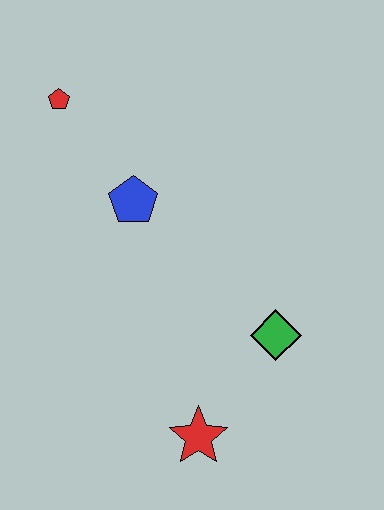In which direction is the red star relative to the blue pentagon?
The red star is below the blue pentagon.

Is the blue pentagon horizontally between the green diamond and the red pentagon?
Yes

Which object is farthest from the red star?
The red pentagon is farthest from the red star.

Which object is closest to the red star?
The green diamond is closest to the red star.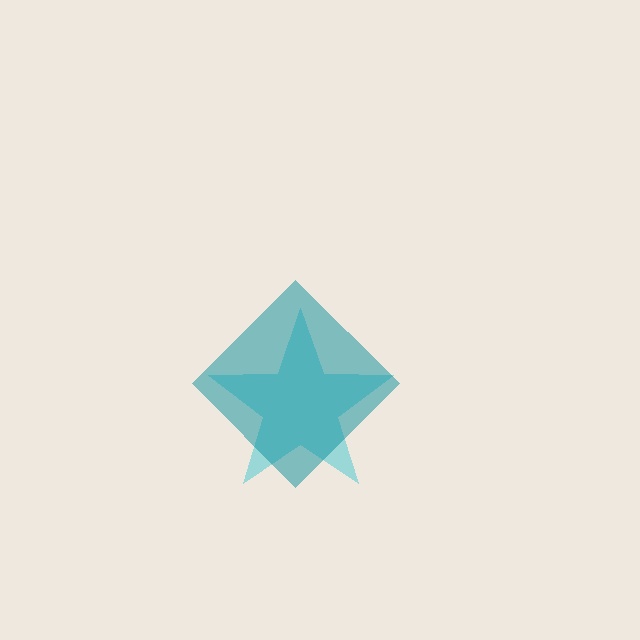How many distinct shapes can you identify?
There are 2 distinct shapes: a cyan star, a teal diamond.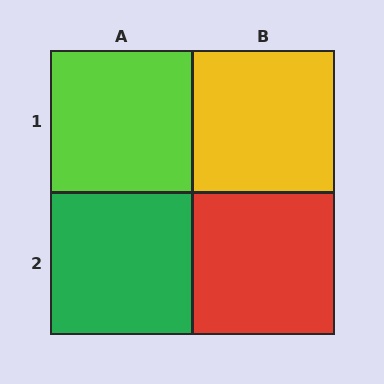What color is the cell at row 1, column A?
Lime.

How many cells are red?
1 cell is red.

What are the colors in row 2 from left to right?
Green, red.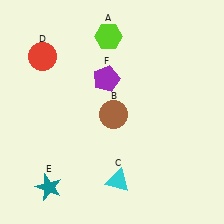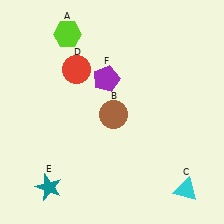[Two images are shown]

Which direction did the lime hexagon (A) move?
The lime hexagon (A) moved left.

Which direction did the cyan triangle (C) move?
The cyan triangle (C) moved right.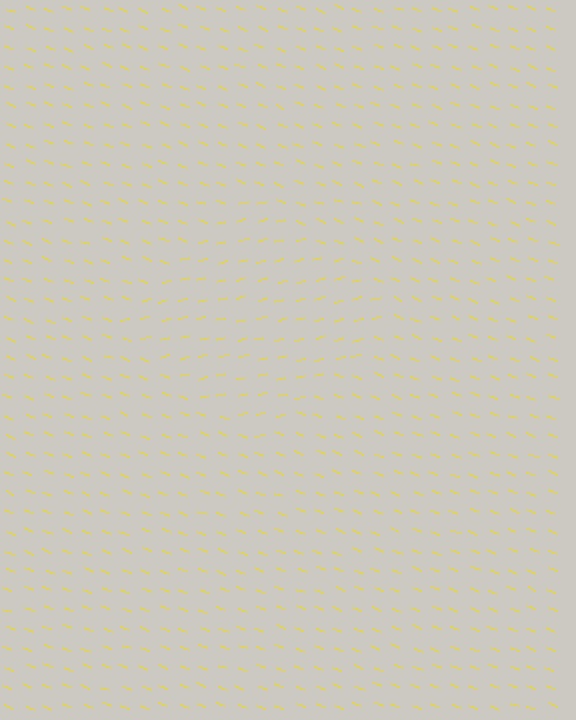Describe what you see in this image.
The image is filled with small yellow line segments. A diamond region in the image has lines oriented differently from the surrounding lines, creating a visible texture boundary.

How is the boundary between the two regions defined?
The boundary is defined purely by a change in line orientation (approximately 36 degrees difference). All lines are the same color and thickness.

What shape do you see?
I see a diamond.